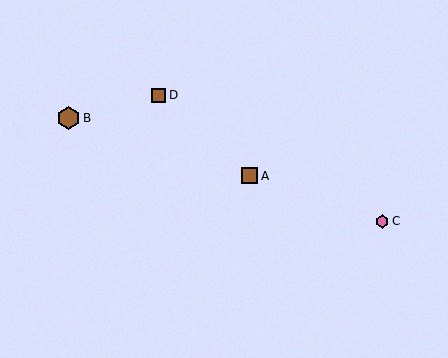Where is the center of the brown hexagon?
The center of the brown hexagon is at (69, 118).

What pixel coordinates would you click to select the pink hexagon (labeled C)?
Click at (382, 221) to select the pink hexagon C.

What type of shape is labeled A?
Shape A is a brown square.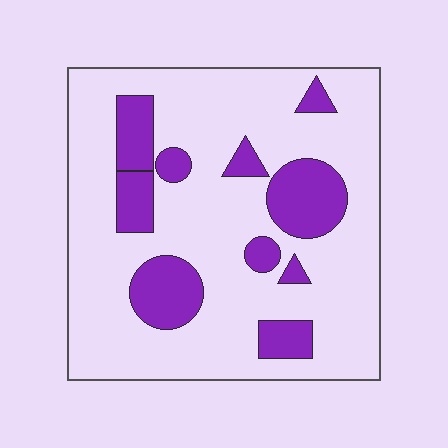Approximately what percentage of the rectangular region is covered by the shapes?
Approximately 20%.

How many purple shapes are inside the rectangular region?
10.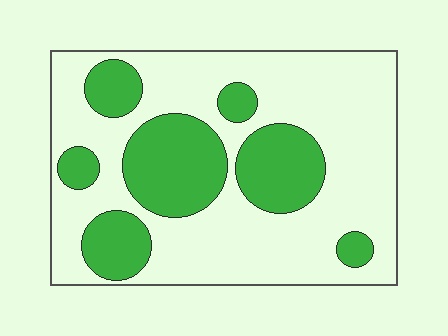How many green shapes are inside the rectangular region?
7.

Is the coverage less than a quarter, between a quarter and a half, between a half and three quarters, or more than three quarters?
Between a quarter and a half.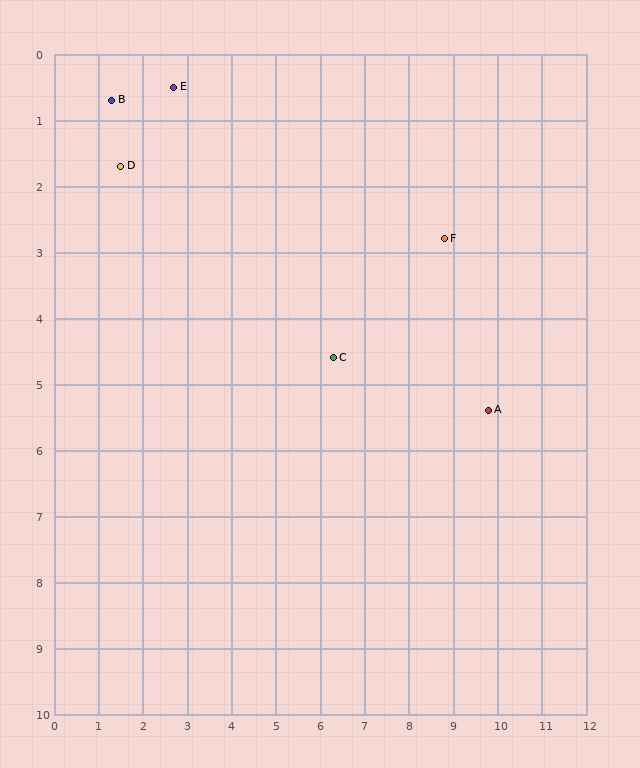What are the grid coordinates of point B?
Point B is at approximately (1.3, 0.7).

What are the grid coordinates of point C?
Point C is at approximately (6.3, 4.6).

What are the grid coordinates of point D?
Point D is at approximately (1.5, 1.7).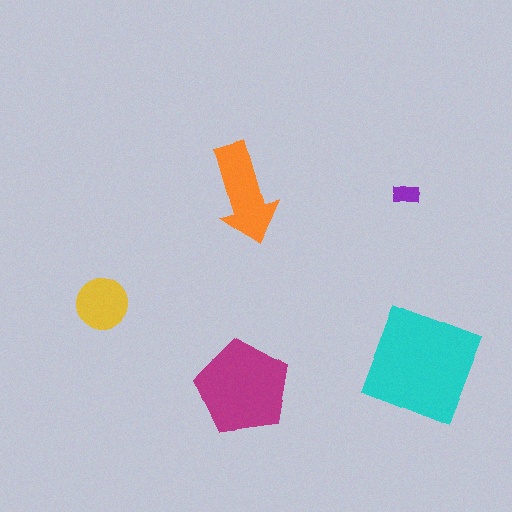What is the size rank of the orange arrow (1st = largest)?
3rd.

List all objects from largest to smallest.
The cyan square, the magenta pentagon, the orange arrow, the yellow circle, the purple rectangle.